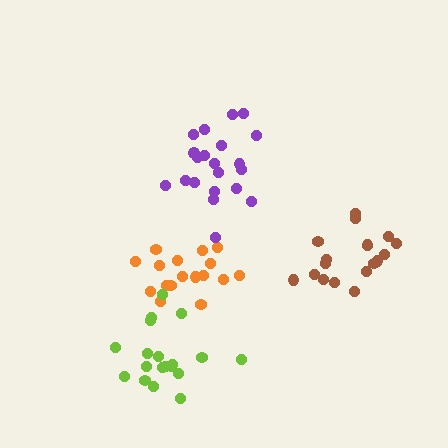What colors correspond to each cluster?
The clusters are colored: orange, purple, brown, lime.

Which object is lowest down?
The lime cluster is bottommost.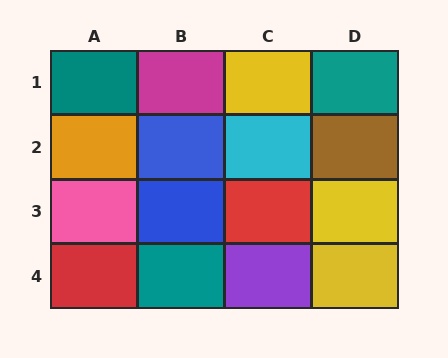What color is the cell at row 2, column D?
Brown.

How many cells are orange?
1 cell is orange.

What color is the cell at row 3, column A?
Pink.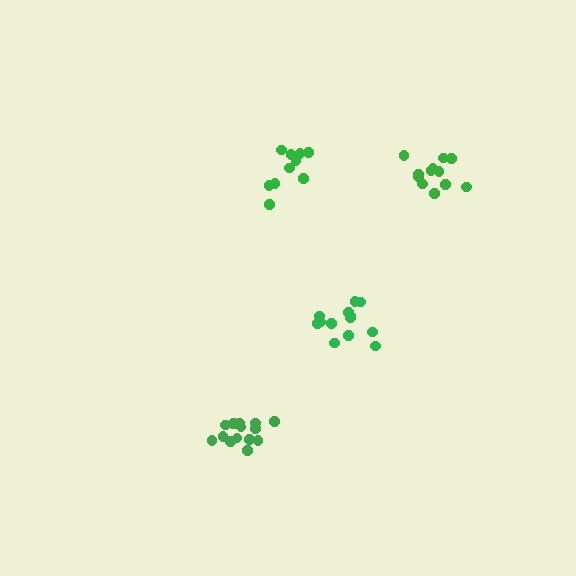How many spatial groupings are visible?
There are 4 spatial groupings.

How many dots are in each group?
Group 1: 14 dots, Group 2: 13 dots, Group 3: 13 dots, Group 4: 10 dots (50 total).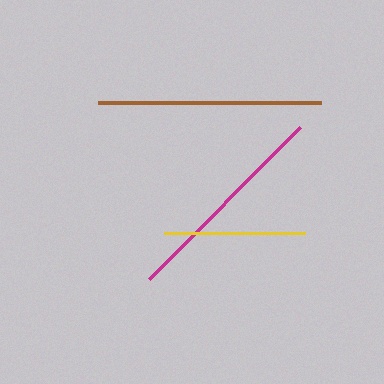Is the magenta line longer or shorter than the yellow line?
The magenta line is longer than the yellow line.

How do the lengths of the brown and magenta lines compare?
The brown and magenta lines are approximately the same length.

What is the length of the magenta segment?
The magenta segment is approximately 214 pixels long.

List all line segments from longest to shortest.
From longest to shortest: brown, magenta, yellow.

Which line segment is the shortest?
The yellow line is the shortest at approximately 141 pixels.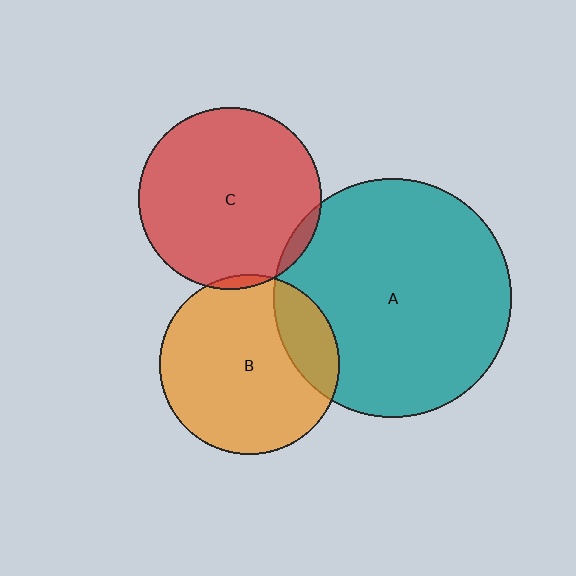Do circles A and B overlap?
Yes.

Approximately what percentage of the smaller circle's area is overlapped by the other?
Approximately 20%.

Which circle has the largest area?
Circle A (teal).